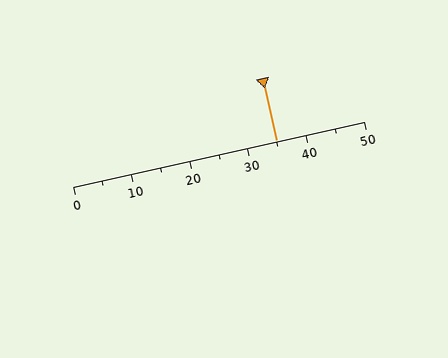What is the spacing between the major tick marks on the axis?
The major ticks are spaced 10 apart.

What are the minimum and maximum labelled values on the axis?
The axis runs from 0 to 50.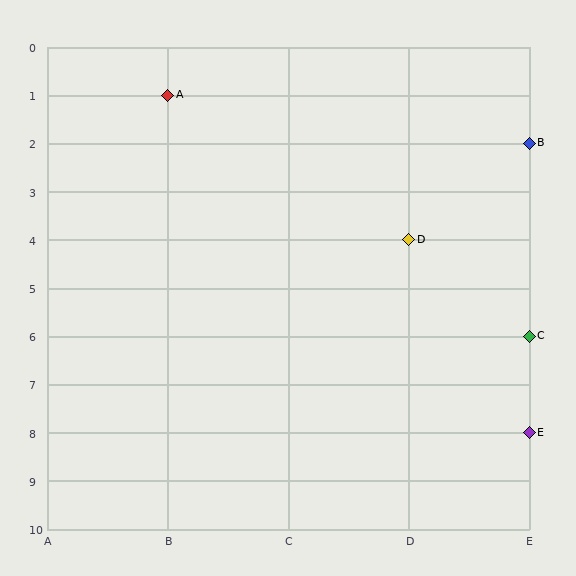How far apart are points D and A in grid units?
Points D and A are 2 columns and 3 rows apart (about 3.6 grid units diagonally).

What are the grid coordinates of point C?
Point C is at grid coordinates (E, 6).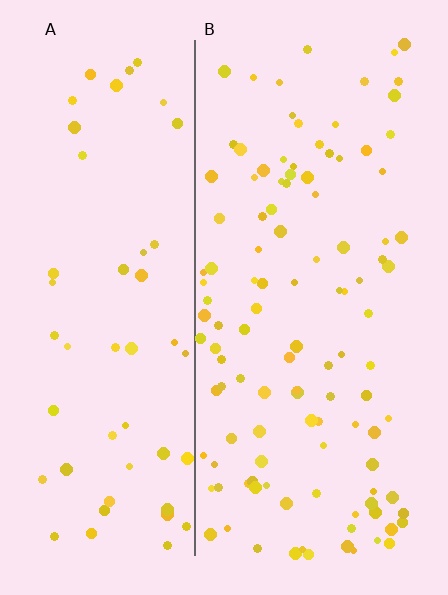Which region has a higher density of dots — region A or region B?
B (the right).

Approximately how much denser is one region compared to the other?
Approximately 2.1× — region B over region A.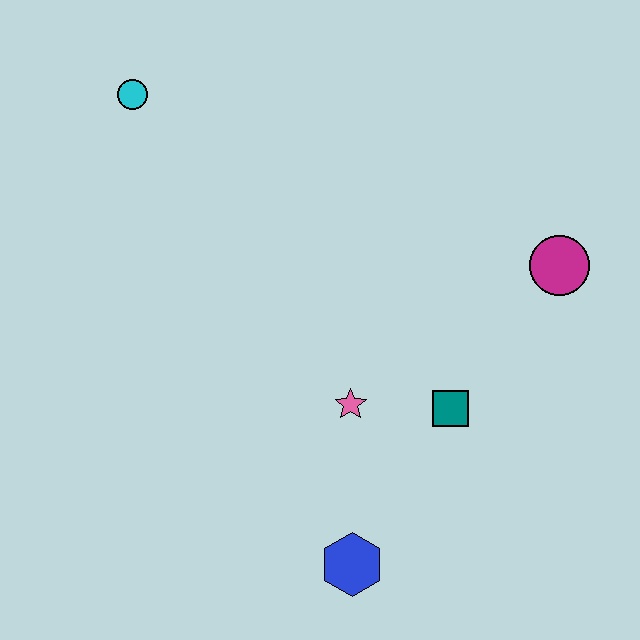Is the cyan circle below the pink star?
No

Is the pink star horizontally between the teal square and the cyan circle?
Yes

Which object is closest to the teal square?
The pink star is closest to the teal square.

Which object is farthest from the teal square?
The cyan circle is farthest from the teal square.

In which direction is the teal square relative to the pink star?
The teal square is to the right of the pink star.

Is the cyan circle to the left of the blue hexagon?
Yes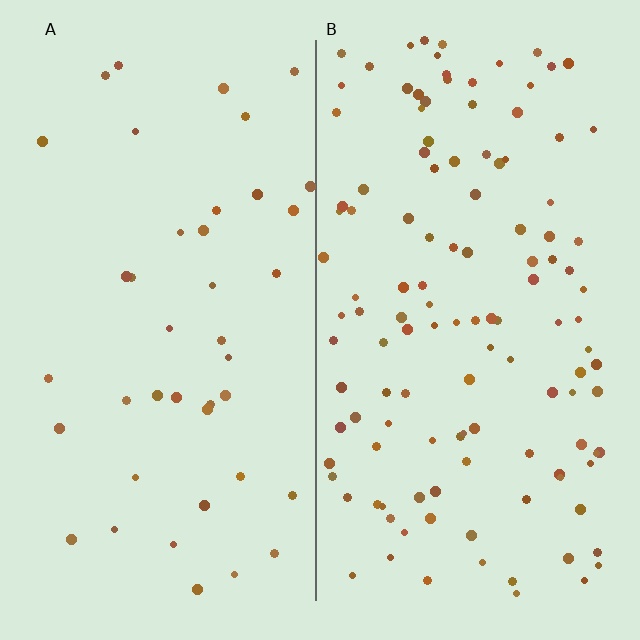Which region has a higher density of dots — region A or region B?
B (the right).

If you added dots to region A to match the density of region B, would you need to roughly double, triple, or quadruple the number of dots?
Approximately triple.